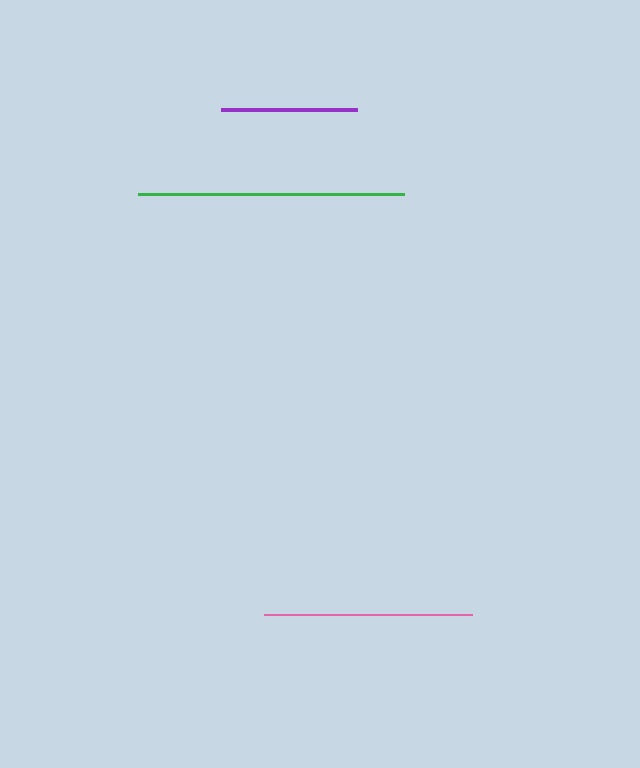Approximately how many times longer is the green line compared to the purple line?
The green line is approximately 2.0 times the length of the purple line.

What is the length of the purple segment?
The purple segment is approximately 136 pixels long.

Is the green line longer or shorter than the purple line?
The green line is longer than the purple line.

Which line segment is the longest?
The green line is the longest at approximately 266 pixels.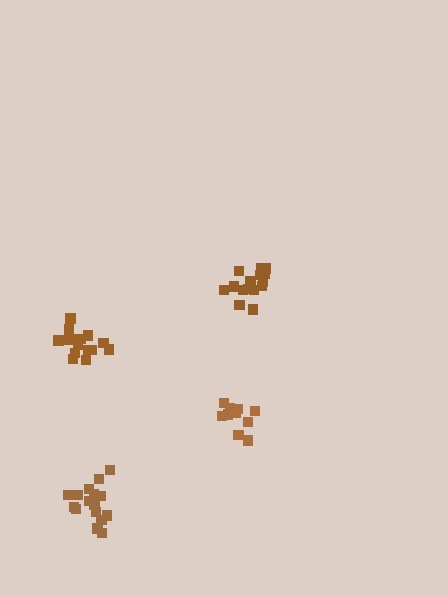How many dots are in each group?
Group 1: 15 dots, Group 2: 10 dots, Group 3: 16 dots, Group 4: 15 dots (56 total).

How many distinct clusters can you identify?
There are 4 distinct clusters.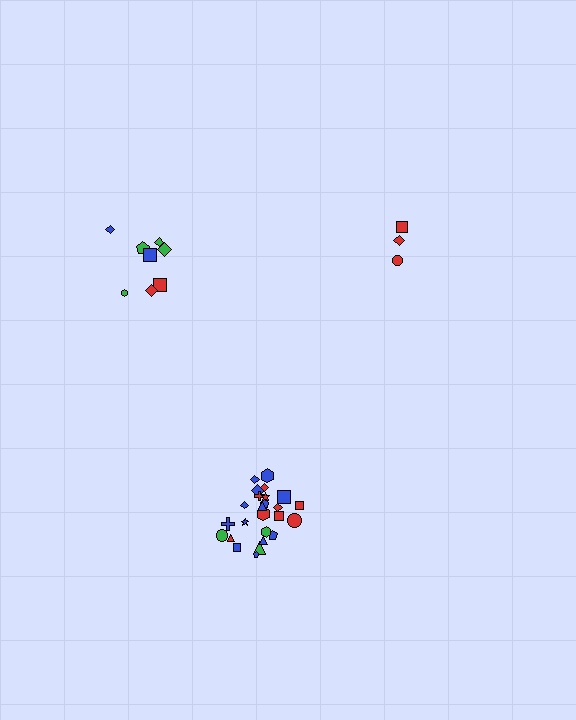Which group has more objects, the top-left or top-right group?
The top-left group.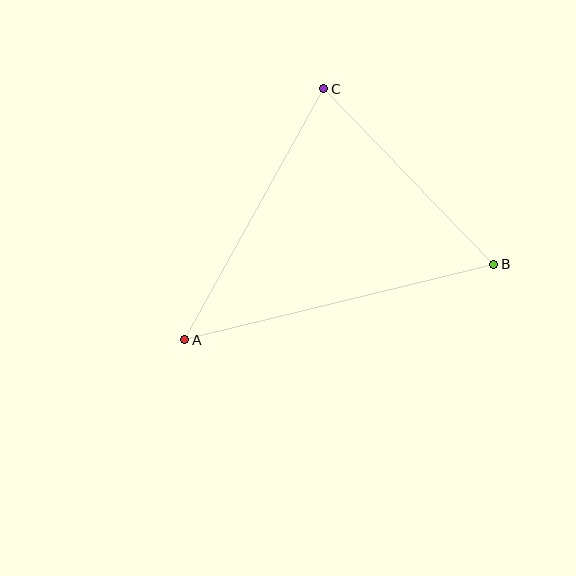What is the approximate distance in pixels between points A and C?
The distance between A and C is approximately 287 pixels.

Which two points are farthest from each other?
Points A and B are farthest from each other.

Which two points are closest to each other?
Points B and C are closest to each other.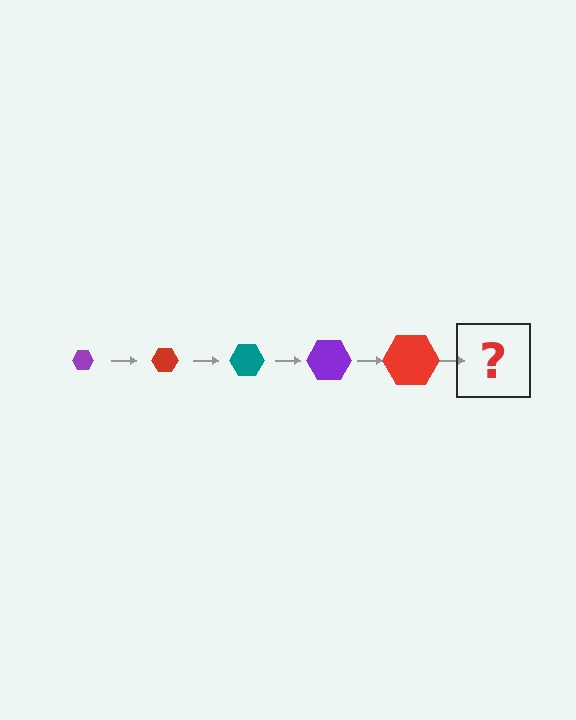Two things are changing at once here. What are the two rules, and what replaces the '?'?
The two rules are that the hexagon grows larger each step and the color cycles through purple, red, and teal. The '?' should be a teal hexagon, larger than the previous one.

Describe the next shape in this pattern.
It should be a teal hexagon, larger than the previous one.